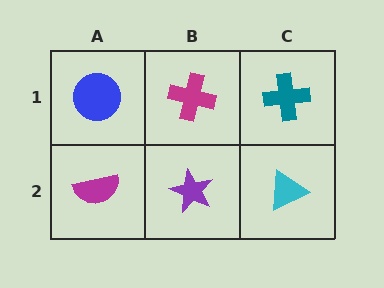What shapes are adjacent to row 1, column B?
A purple star (row 2, column B), a blue circle (row 1, column A), a teal cross (row 1, column C).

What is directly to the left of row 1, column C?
A magenta cross.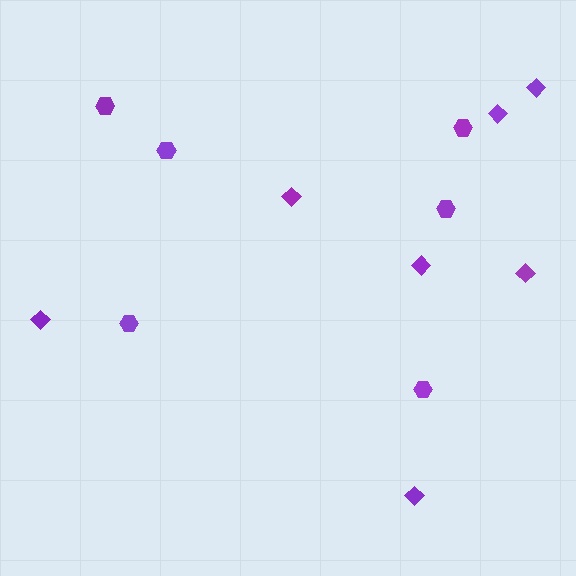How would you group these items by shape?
There are 2 groups: one group of diamonds (7) and one group of hexagons (6).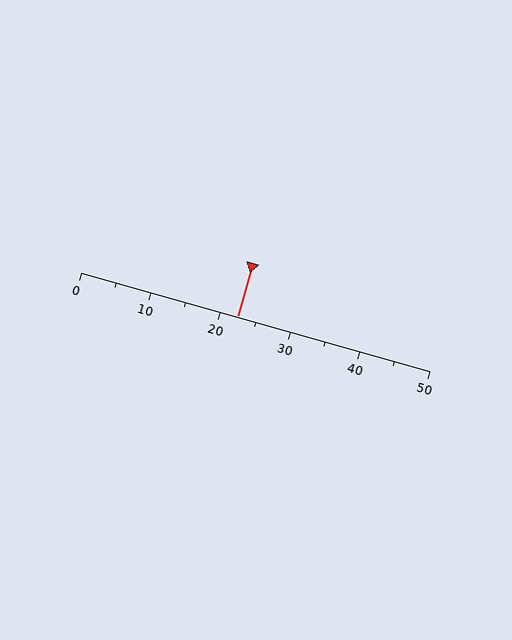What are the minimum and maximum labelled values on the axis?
The axis runs from 0 to 50.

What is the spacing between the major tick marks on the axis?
The major ticks are spaced 10 apart.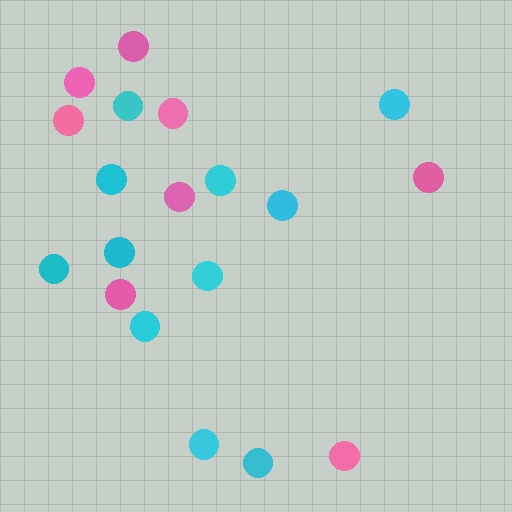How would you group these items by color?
There are 2 groups: one group of pink circles (8) and one group of cyan circles (11).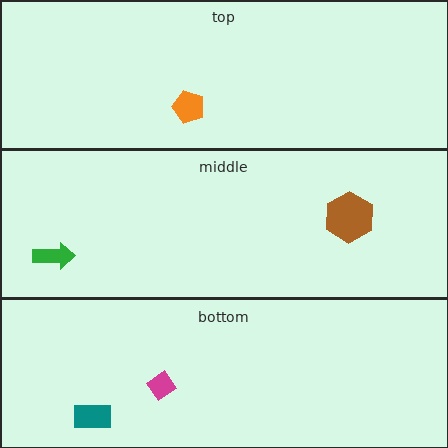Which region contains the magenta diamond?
The bottom region.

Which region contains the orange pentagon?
The top region.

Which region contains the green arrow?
The middle region.